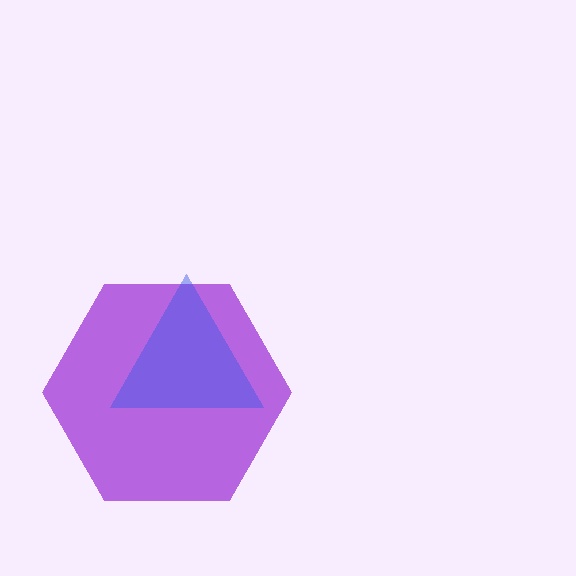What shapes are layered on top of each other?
The layered shapes are: a purple hexagon, a blue triangle.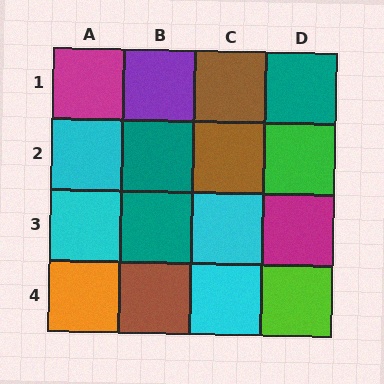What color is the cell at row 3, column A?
Cyan.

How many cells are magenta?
2 cells are magenta.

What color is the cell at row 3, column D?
Magenta.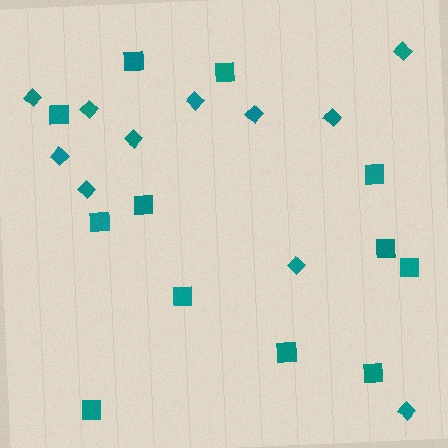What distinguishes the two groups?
There are 2 groups: one group of squares (12) and one group of diamonds (11).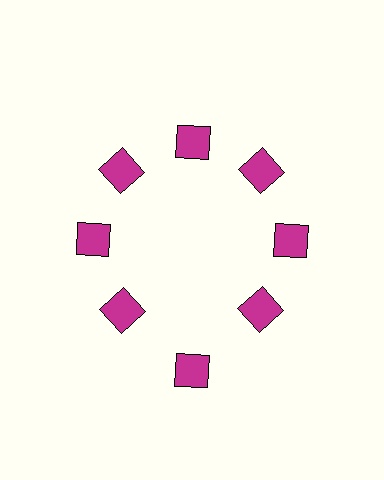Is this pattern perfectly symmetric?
No. The 8 magenta squares are arranged in a ring, but one element near the 6 o'clock position is pushed outward from the center, breaking the 8-fold rotational symmetry.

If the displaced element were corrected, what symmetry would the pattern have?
It would have 8-fold rotational symmetry — the pattern would map onto itself every 45 degrees.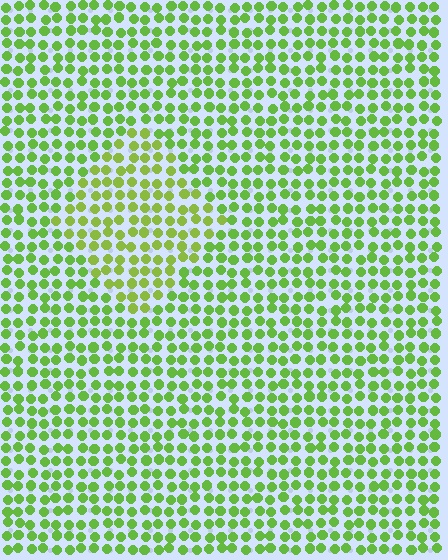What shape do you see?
I see a diamond.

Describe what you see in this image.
The image is filled with small lime elements in a uniform arrangement. A diamond-shaped region is visible where the elements are tinted to a slightly different hue, forming a subtle color boundary.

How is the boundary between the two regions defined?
The boundary is defined purely by a slight shift in hue (about 19 degrees). Spacing, size, and orientation are identical on both sides.